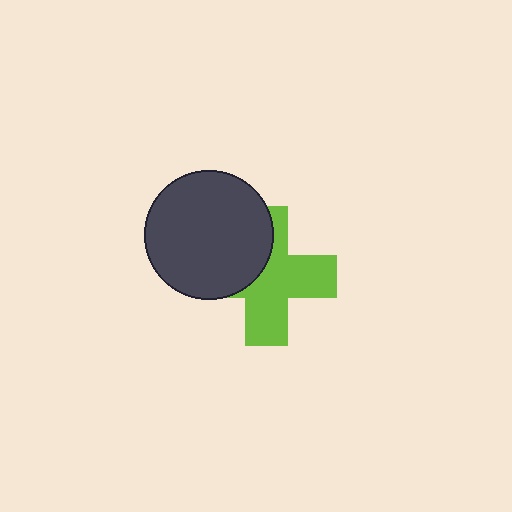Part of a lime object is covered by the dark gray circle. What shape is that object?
It is a cross.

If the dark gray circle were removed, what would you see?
You would see the complete lime cross.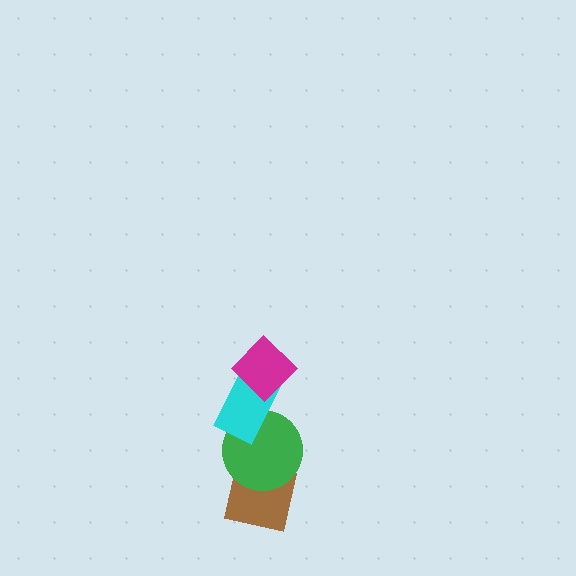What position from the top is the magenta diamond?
The magenta diamond is 1st from the top.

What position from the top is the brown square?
The brown square is 4th from the top.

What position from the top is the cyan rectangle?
The cyan rectangle is 2nd from the top.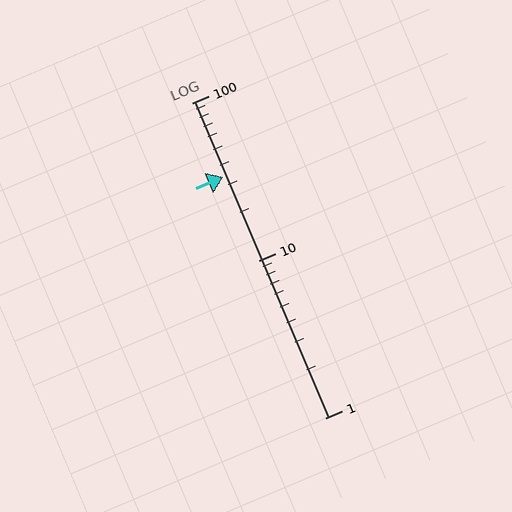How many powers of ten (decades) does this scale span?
The scale spans 2 decades, from 1 to 100.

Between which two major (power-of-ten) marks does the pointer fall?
The pointer is between 10 and 100.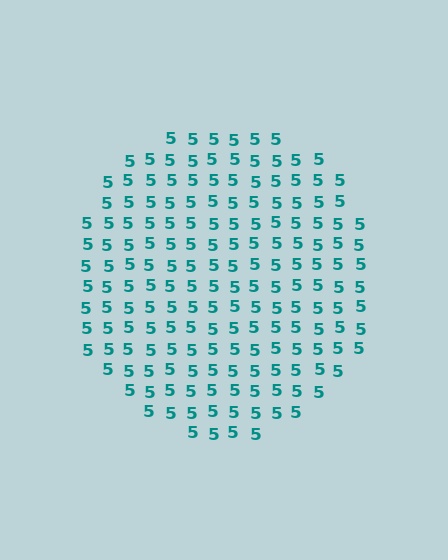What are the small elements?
The small elements are digit 5's.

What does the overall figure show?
The overall figure shows a circle.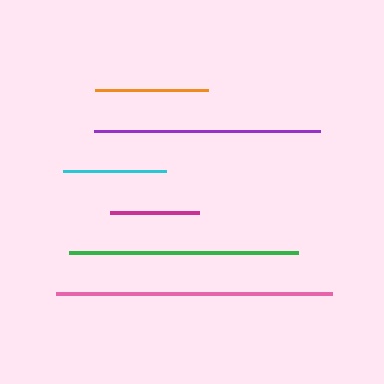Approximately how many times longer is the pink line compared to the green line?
The pink line is approximately 1.2 times the length of the green line.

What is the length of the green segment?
The green segment is approximately 229 pixels long.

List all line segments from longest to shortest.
From longest to shortest: pink, green, purple, orange, cyan, magenta.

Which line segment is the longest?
The pink line is the longest at approximately 276 pixels.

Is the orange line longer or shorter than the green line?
The green line is longer than the orange line.